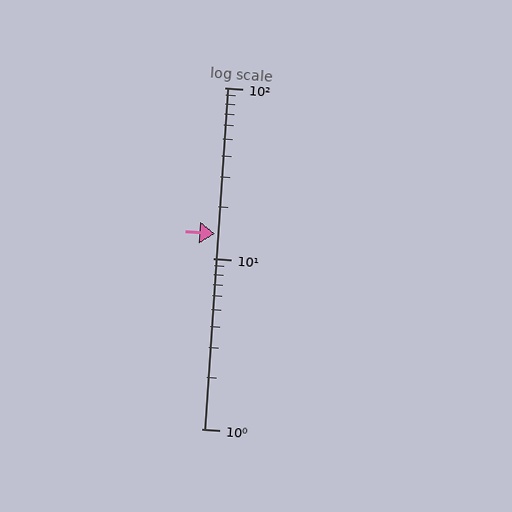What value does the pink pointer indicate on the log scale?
The pointer indicates approximately 14.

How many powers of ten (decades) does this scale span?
The scale spans 2 decades, from 1 to 100.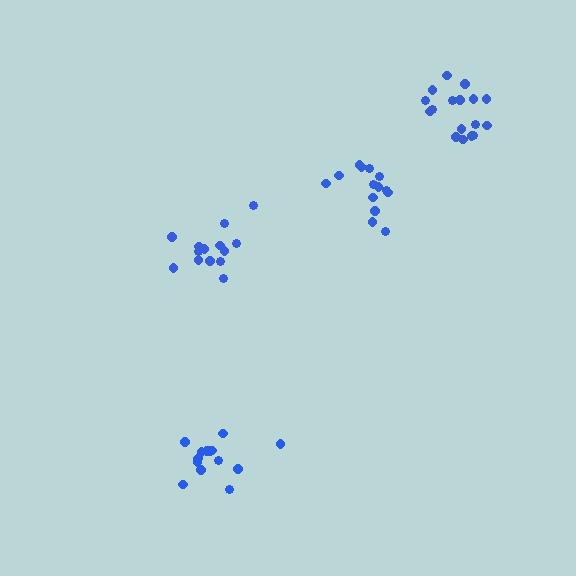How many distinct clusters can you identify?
There are 4 distinct clusters.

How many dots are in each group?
Group 1: 14 dots, Group 2: 17 dots, Group 3: 14 dots, Group 4: 14 dots (59 total).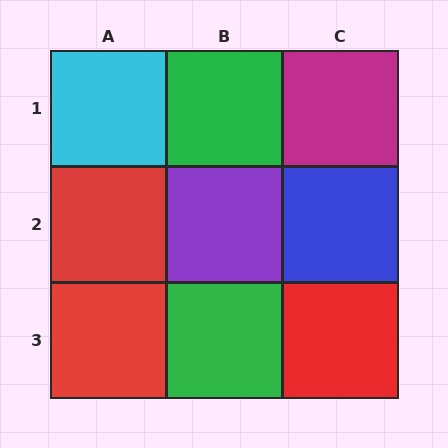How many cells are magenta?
1 cell is magenta.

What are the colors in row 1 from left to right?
Cyan, green, magenta.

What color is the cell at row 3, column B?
Green.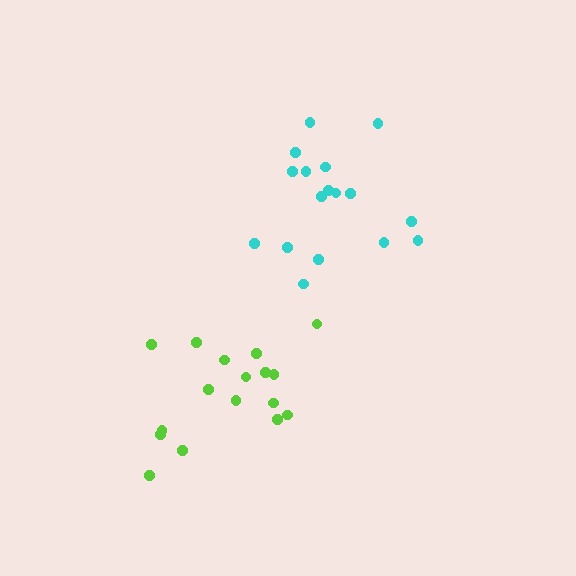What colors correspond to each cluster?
The clusters are colored: lime, cyan.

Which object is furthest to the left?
The lime cluster is leftmost.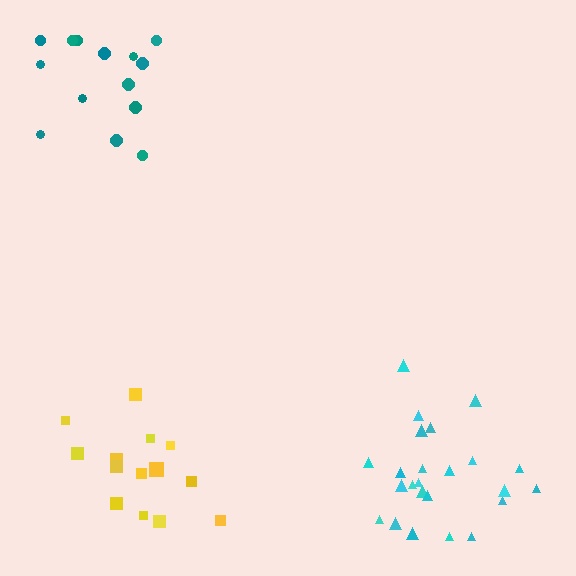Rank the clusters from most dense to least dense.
cyan, teal, yellow.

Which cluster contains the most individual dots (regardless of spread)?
Cyan (24).